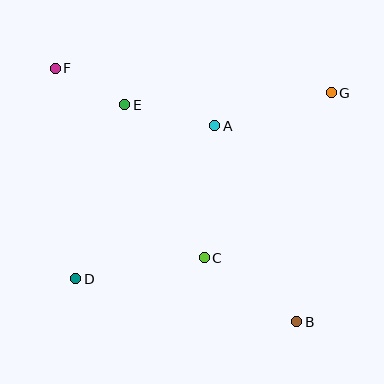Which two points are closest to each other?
Points E and F are closest to each other.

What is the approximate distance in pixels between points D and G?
The distance between D and G is approximately 316 pixels.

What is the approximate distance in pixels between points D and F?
The distance between D and F is approximately 212 pixels.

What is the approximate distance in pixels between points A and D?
The distance between A and D is approximately 207 pixels.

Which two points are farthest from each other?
Points B and F are farthest from each other.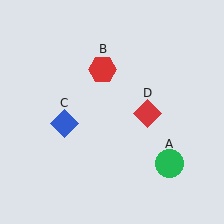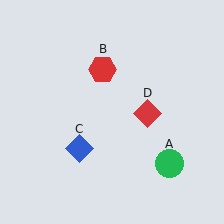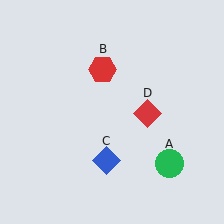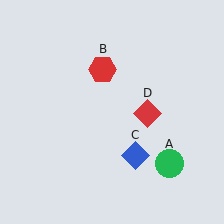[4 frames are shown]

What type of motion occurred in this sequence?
The blue diamond (object C) rotated counterclockwise around the center of the scene.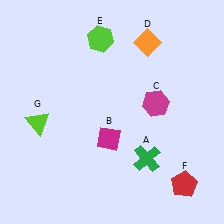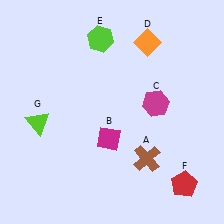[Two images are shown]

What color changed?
The cross (A) changed from green in Image 1 to brown in Image 2.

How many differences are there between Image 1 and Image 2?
There is 1 difference between the two images.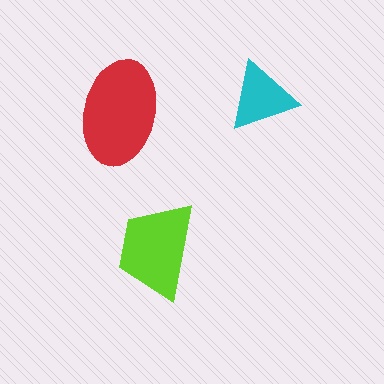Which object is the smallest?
The cyan triangle.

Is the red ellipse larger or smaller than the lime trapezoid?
Larger.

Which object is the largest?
The red ellipse.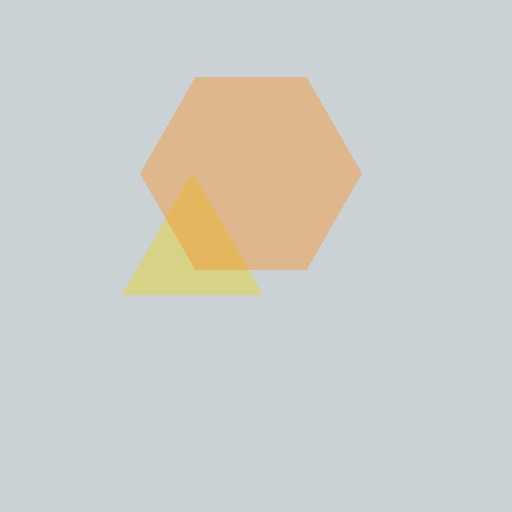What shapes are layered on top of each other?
The layered shapes are: a yellow triangle, an orange hexagon.